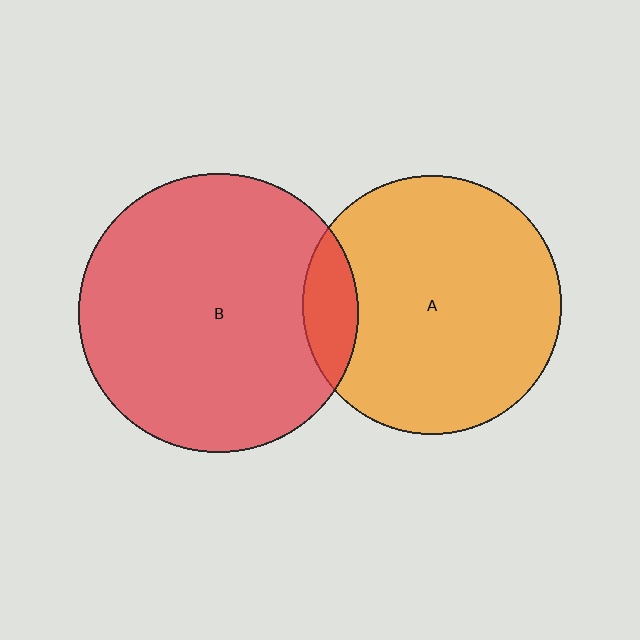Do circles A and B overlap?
Yes.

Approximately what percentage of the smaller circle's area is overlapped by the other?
Approximately 10%.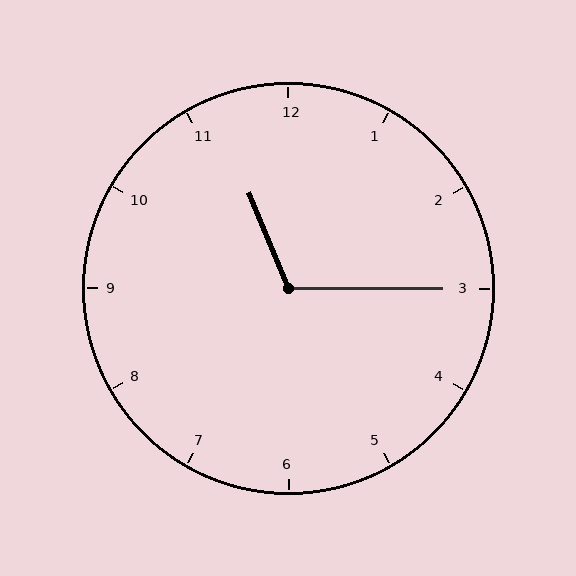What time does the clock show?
11:15.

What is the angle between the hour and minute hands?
Approximately 112 degrees.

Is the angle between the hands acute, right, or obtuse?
It is obtuse.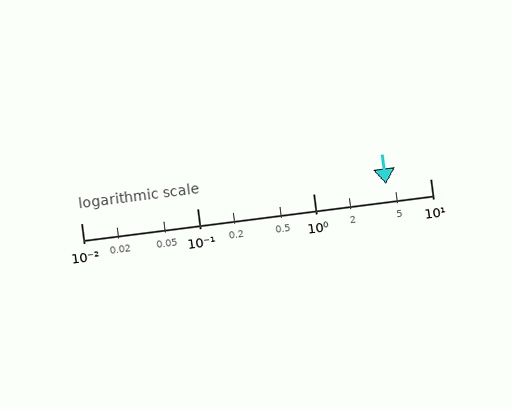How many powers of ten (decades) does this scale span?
The scale spans 3 decades, from 0.01 to 10.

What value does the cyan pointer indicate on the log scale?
The pointer indicates approximately 4.2.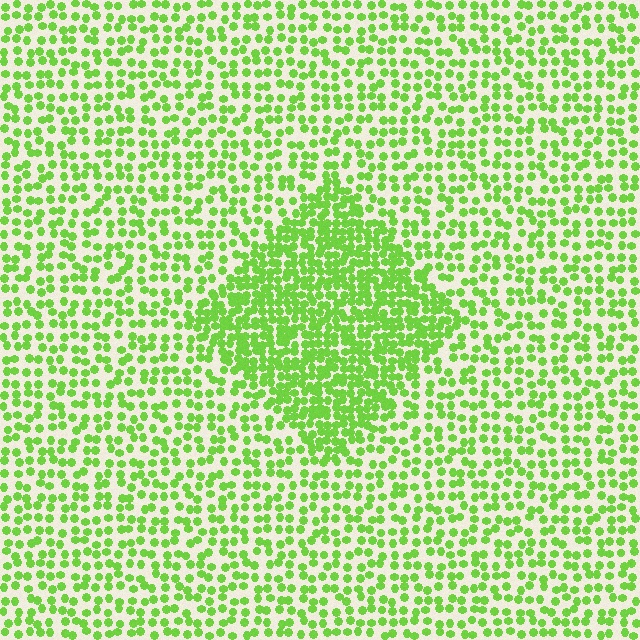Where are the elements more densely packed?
The elements are more densely packed inside the diamond boundary.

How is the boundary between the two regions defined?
The boundary is defined by a change in element density (approximately 2.0x ratio). All elements are the same color, size, and shape.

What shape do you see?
I see a diamond.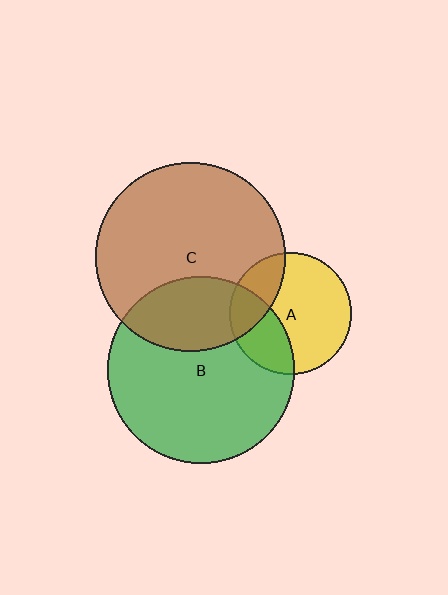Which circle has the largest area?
Circle C (brown).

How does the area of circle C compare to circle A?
Approximately 2.4 times.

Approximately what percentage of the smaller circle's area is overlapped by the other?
Approximately 25%.